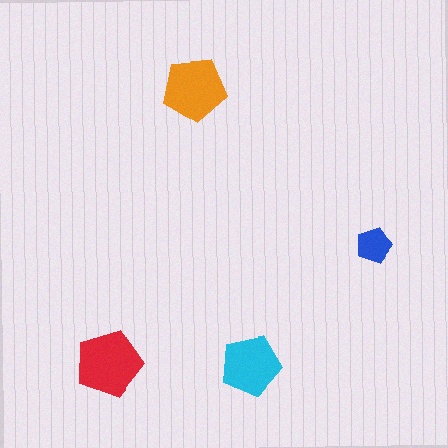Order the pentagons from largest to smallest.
the red one, the orange one, the cyan one, the blue one.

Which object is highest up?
The orange pentagon is topmost.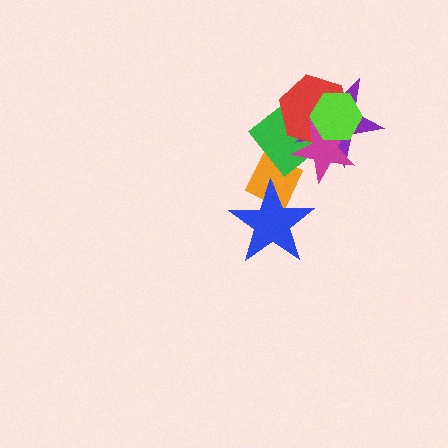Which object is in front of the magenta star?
The lime hexagon is in front of the magenta star.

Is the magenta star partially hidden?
Yes, it is partially covered by another shape.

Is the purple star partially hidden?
Yes, it is partially covered by another shape.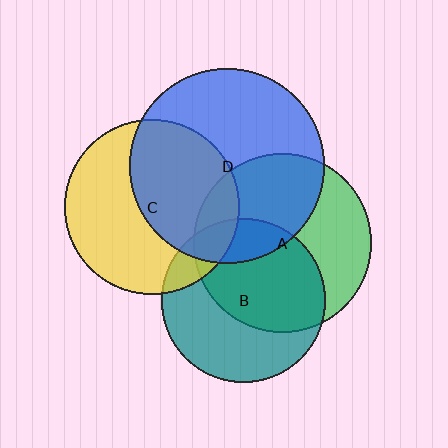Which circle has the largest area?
Circle D (blue).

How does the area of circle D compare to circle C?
Approximately 1.3 times.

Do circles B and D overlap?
Yes.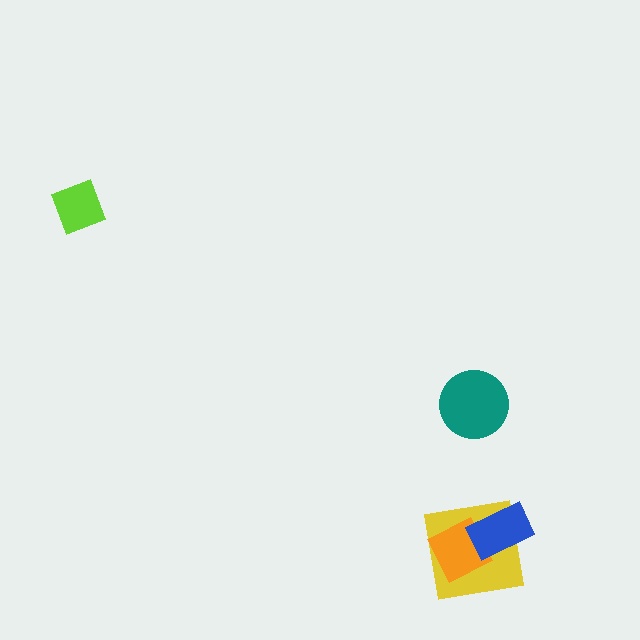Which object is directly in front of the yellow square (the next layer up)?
The orange diamond is directly in front of the yellow square.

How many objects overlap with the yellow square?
2 objects overlap with the yellow square.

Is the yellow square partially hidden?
Yes, it is partially covered by another shape.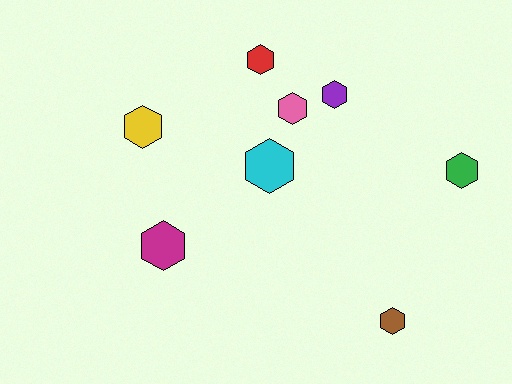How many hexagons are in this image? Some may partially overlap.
There are 8 hexagons.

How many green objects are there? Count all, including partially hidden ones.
There is 1 green object.